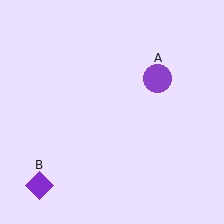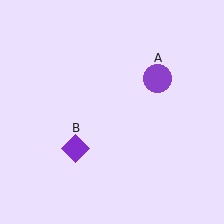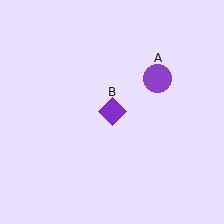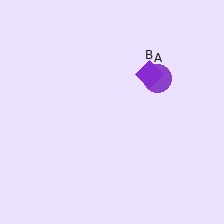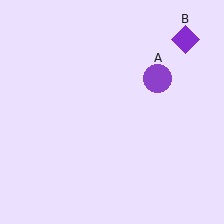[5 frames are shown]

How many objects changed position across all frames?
1 object changed position: purple diamond (object B).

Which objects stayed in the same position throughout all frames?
Purple circle (object A) remained stationary.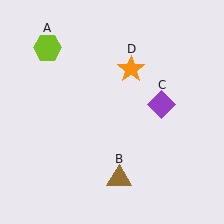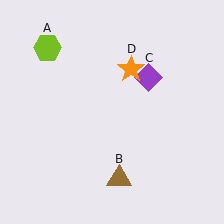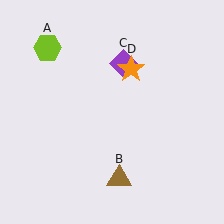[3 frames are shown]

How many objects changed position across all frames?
1 object changed position: purple diamond (object C).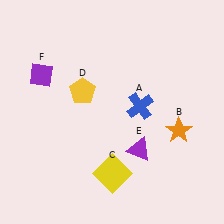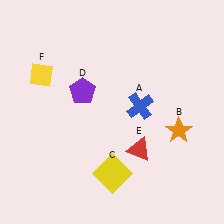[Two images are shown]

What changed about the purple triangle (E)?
In Image 1, E is purple. In Image 2, it changed to red.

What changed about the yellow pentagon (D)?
In Image 1, D is yellow. In Image 2, it changed to purple.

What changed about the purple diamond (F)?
In Image 1, F is purple. In Image 2, it changed to yellow.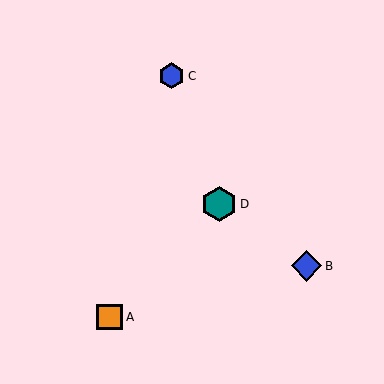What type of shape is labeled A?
Shape A is an orange square.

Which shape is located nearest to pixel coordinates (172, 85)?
The blue hexagon (labeled C) at (172, 76) is nearest to that location.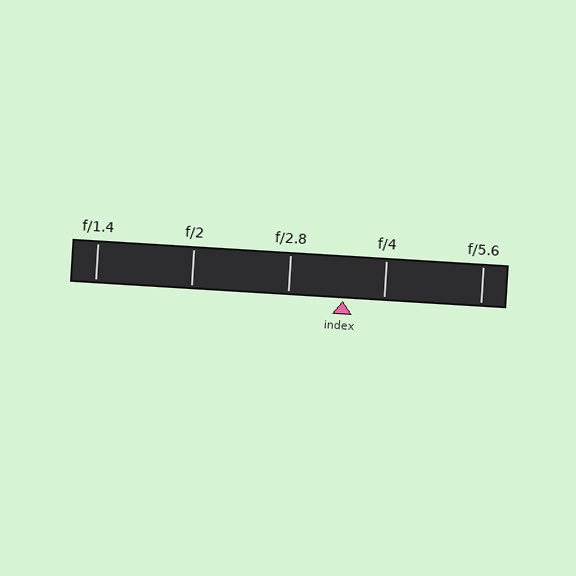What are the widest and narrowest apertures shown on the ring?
The widest aperture shown is f/1.4 and the narrowest is f/5.6.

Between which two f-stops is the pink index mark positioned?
The index mark is between f/2.8 and f/4.